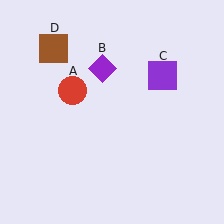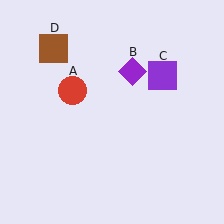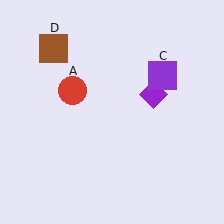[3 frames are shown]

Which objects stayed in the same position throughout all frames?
Red circle (object A) and purple square (object C) and brown square (object D) remained stationary.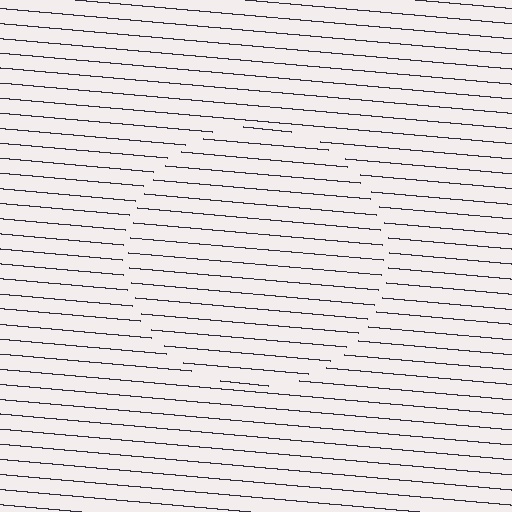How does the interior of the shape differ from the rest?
The interior of the shape contains the same grating, shifted by half a period — the contour is defined by the phase discontinuity where line-ends from the inner and outer gratings abut.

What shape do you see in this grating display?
An illusory circle. The interior of the shape contains the same grating, shifted by half a period — the contour is defined by the phase discontinuity where line-ends from the inner and outer gratings abut.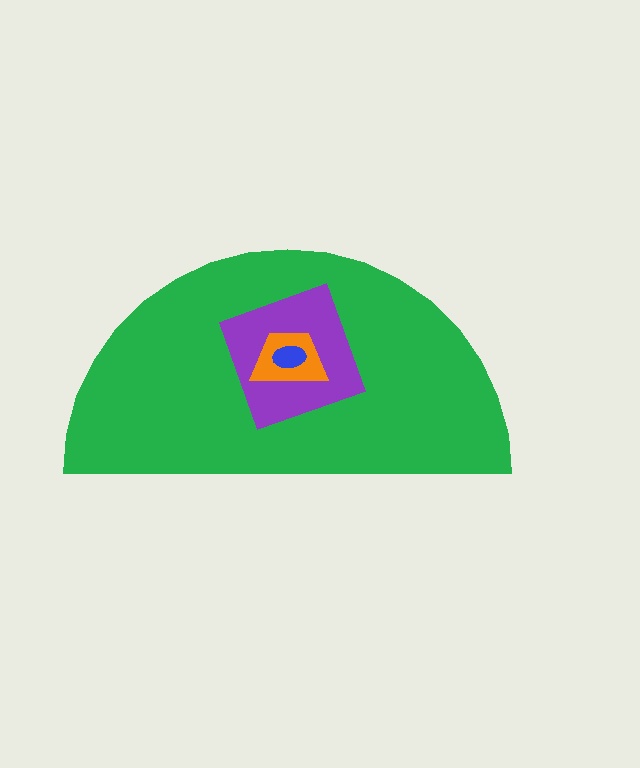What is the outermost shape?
The green semicircle.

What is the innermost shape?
The blue ellipse.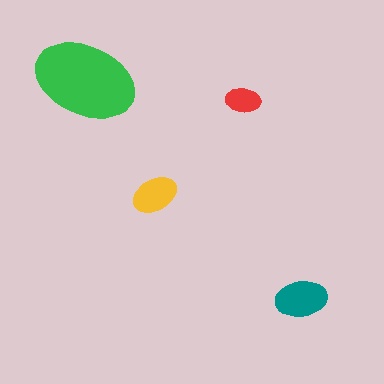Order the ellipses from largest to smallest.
the green one, the teal one, the yellow one, the red one.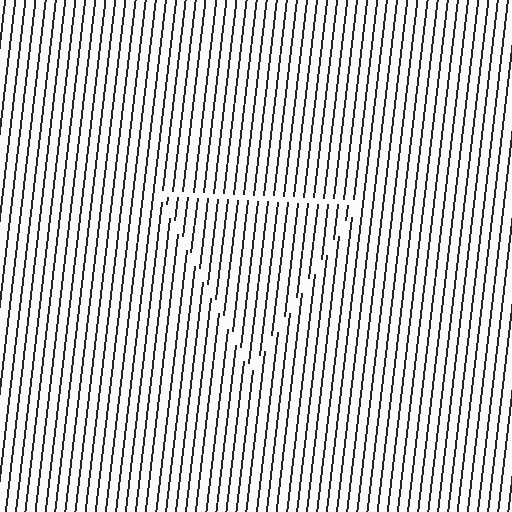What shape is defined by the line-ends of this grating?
An illusory triangle. The interior of the shape contains the same grating, shifted by half a period — the contour is defined by the phase discontinuity where line-ends from the inner and outer gratings abut.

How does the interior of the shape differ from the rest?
The interior of the shape contains the same grating, shifted by half a period — the contour is defined by the phase discontinuity where line-ends from the inner and outer gratings abut.